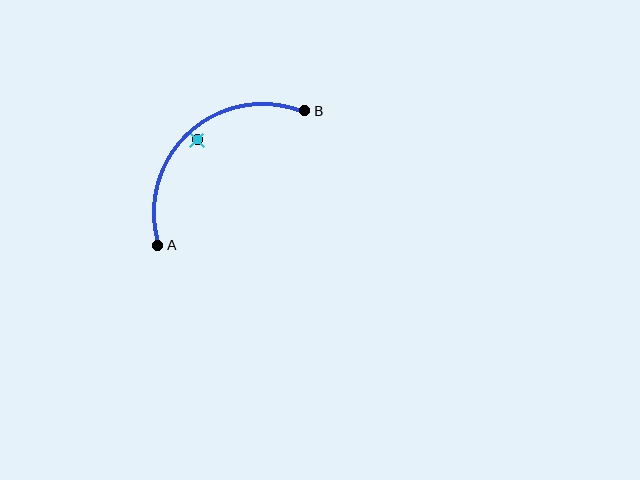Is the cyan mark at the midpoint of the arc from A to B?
No — the cyan mark does not lie on the arc at all. It sits slightly inside the curve.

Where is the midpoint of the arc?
The arc midpoint is the point on the curve farthest from the straight line joining A and B. It sits above and to the left of that line.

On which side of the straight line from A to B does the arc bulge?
The arc bulges above and to the left of the straight line connecting A and B.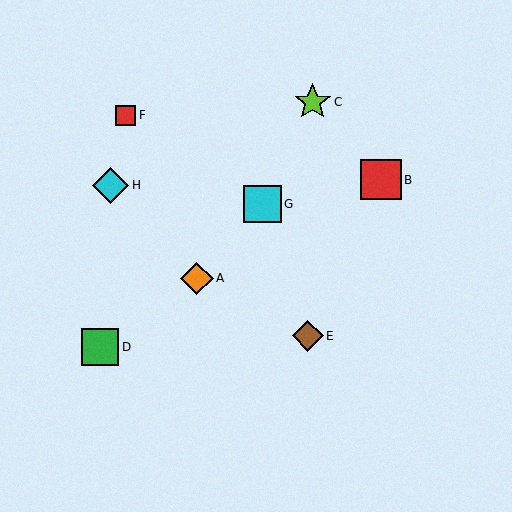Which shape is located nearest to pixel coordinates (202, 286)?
The orange diamond (labeled A) at (197, 278) is nearest to that location.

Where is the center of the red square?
The center of the red square is at (126, 115).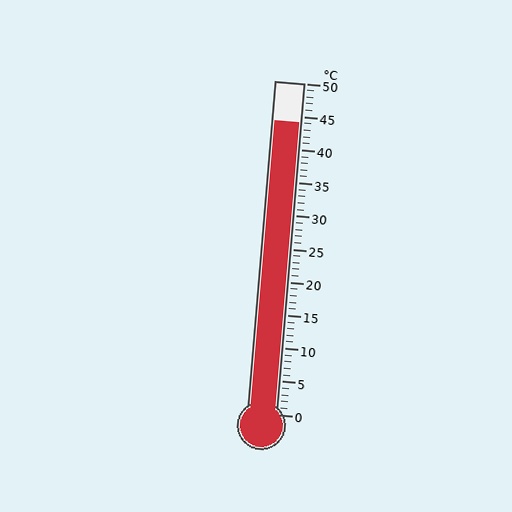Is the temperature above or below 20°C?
The temperature is above 20°C.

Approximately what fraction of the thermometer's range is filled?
The thermometer is filled to approximately 90% of its range.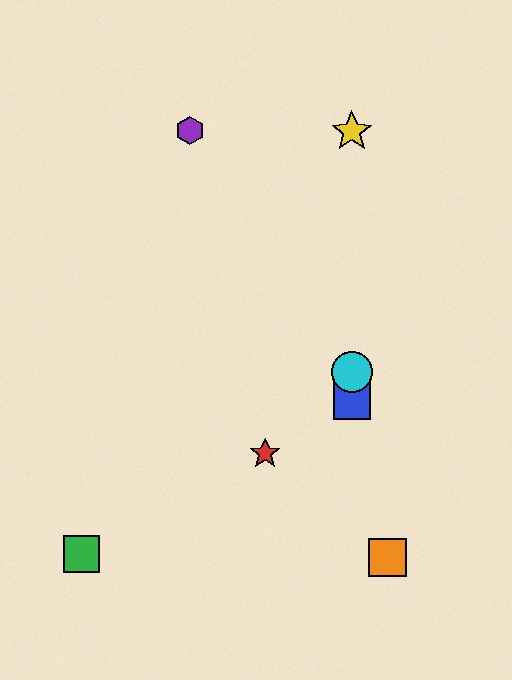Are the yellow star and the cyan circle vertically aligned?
Yes, both are at x≈352.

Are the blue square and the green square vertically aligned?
No, the blue square is at x≈352 and the green square is at x≈81.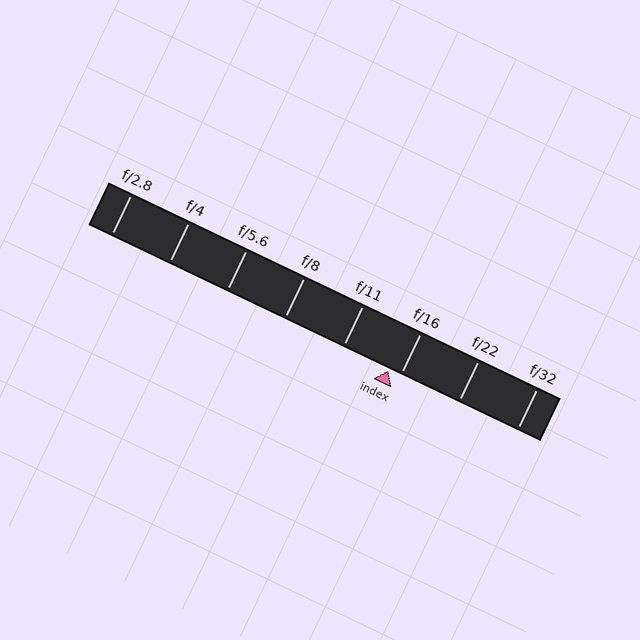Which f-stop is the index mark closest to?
The index mark is closest to f/16.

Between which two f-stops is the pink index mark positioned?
The index mark is between f/11 and f/16.